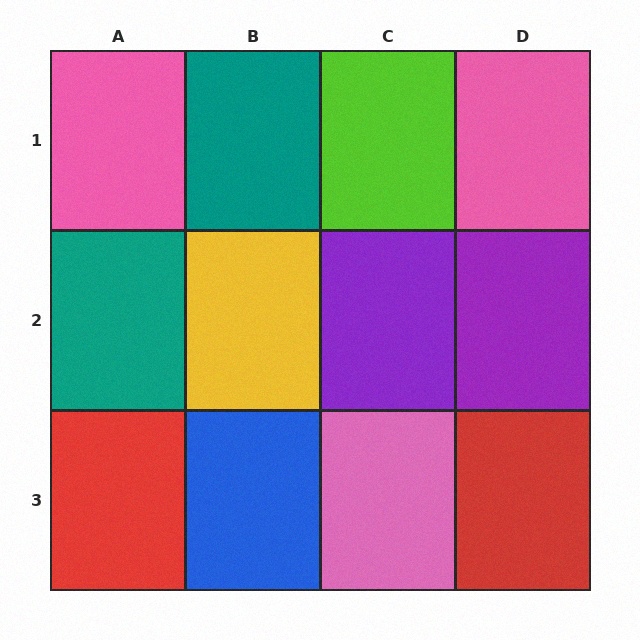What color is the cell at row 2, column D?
Purple.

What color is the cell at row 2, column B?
Yellow.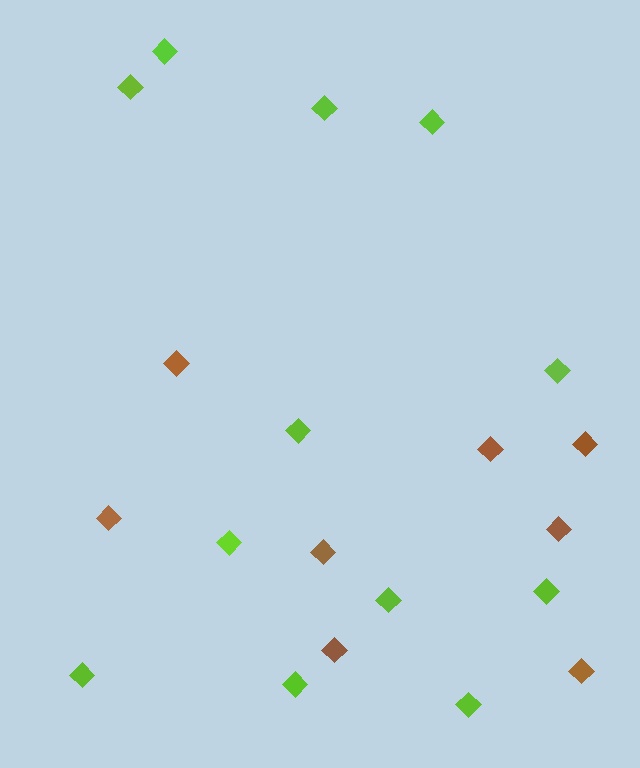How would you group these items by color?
There are 2 groups: one group of brown diamonds (8) and one group of lime diamonds (12).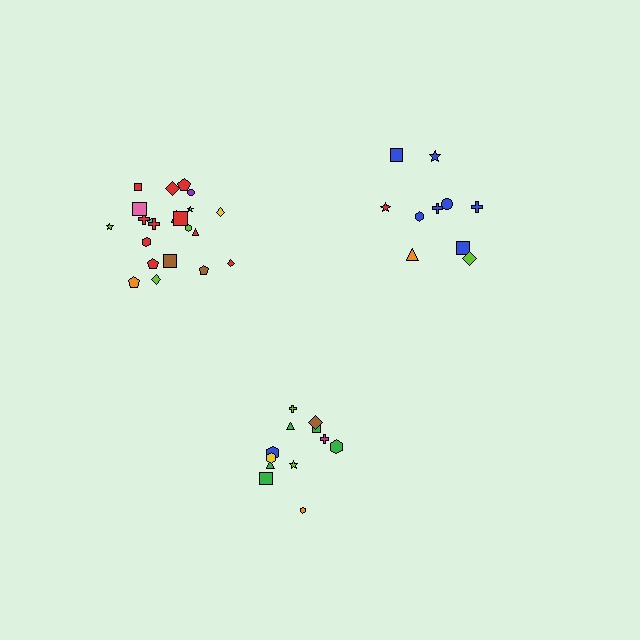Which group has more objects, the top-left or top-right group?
The top-left group.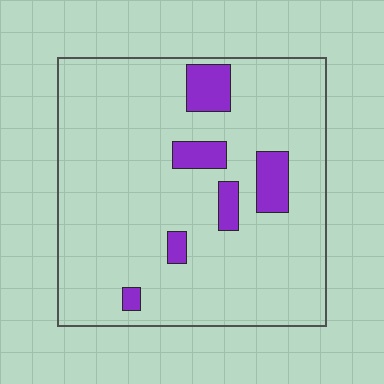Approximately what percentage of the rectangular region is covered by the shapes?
Approximately 10%.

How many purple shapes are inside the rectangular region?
6.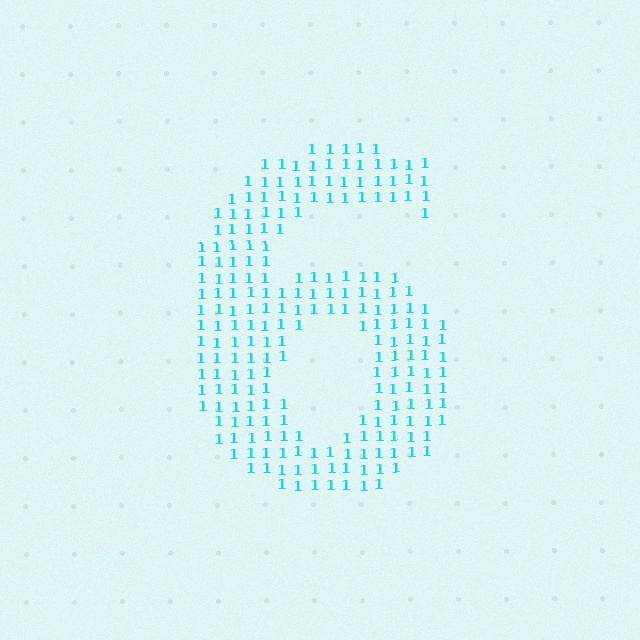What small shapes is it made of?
It is made of small digit 1's.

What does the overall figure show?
The overall figure shows the digit 6.